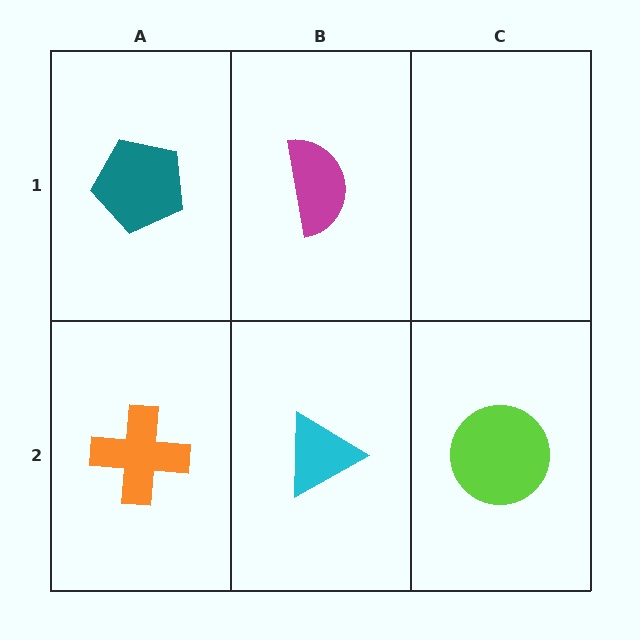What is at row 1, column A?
A teal pentagon.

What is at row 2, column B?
A cyan triangle.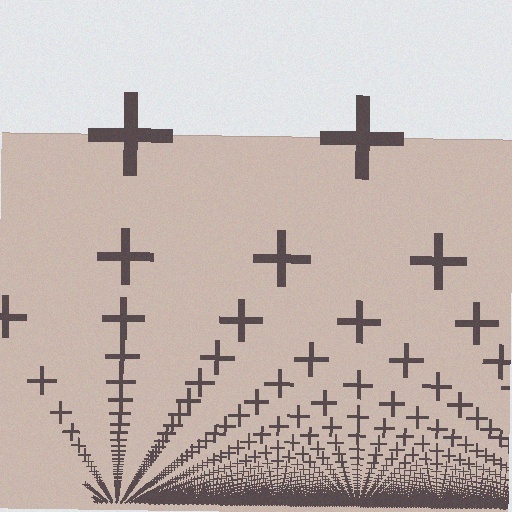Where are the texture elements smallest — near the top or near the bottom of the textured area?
Near the bottom.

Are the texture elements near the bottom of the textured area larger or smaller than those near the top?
Smaller. The gradient is inverted — elements near the bottom are smaller and denser.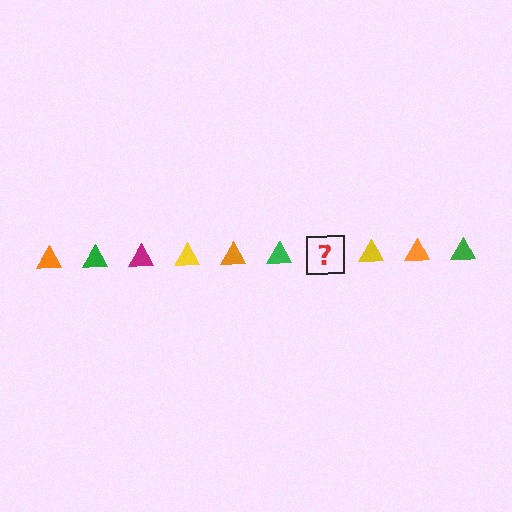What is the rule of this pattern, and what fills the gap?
The rule is that the pattern cycles through orange, green, magenta, yellow triangles. The gap should be filled with a magenta triangle.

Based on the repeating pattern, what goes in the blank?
The blank should be a magenta triangle.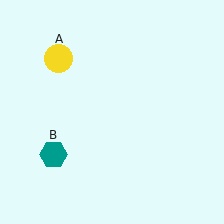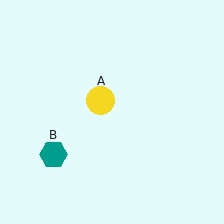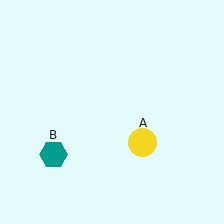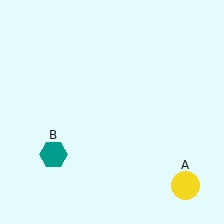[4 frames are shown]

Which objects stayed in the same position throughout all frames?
Teal hexagon (object B) remained stationary.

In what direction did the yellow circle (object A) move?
The yellow circle (object A) moved down and to the right.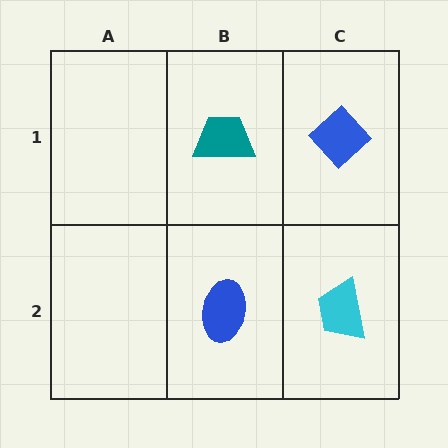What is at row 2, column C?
A cyan trapezoid.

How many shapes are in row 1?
2 shapes.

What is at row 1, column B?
A teal trapezoid.